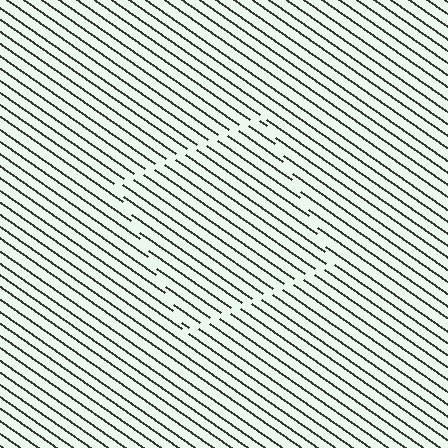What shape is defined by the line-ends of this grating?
An illusory square. The interior of the shape contains the same grating, shifted by half a period — the contour is defined by the phase discontinuity where line-ends from the inner and outer gratings abut.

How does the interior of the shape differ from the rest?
The interior of the shape contains the same grating, shifted by half a period — the contour is defined by the phase discontinuity where line-ends from the inner and outer gratings abut.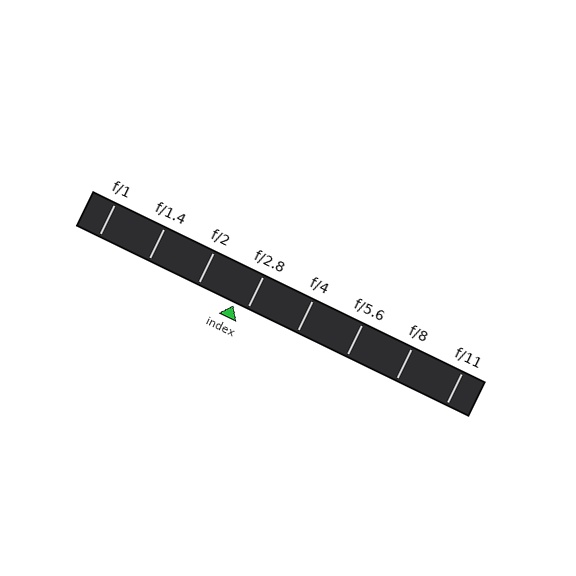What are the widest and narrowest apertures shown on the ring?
The widest aperture shown is f/1 and the narrowest is f/11.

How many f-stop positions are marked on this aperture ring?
There are 8 f-stop positions marked.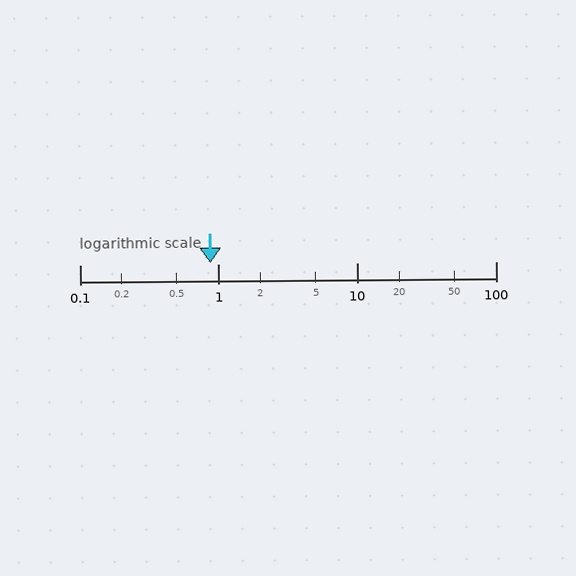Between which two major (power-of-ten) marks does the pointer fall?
The pointer is between 0.1 and 1.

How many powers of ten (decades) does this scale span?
The scale spans 3 decades, from 0.1 to 100.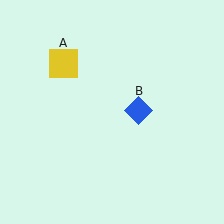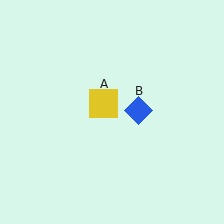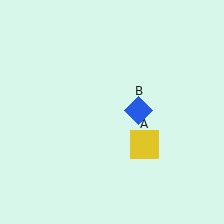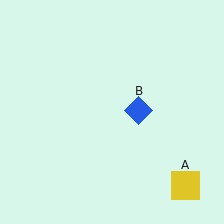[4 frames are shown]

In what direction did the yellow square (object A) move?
The yellow square (object A) moved down and to the right.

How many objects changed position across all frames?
1 object changed position: yellow square (object A).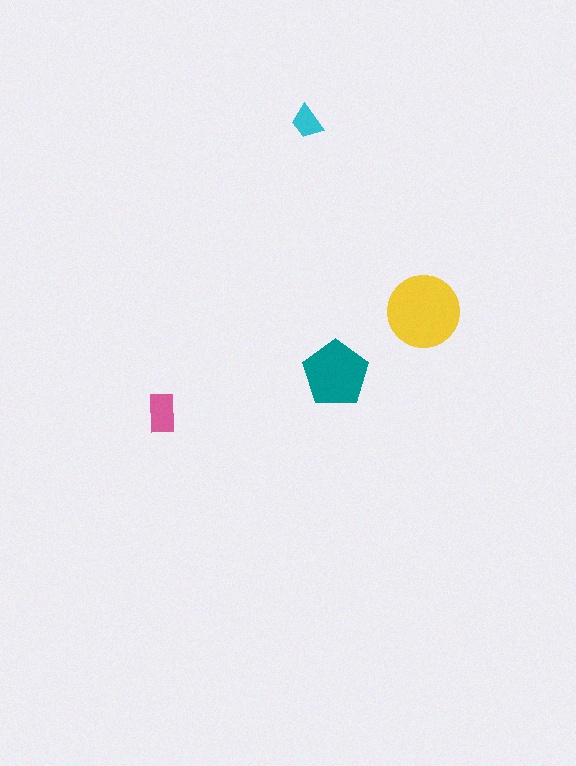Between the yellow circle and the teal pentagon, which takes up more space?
The yellow circle.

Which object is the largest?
The yellow circle.